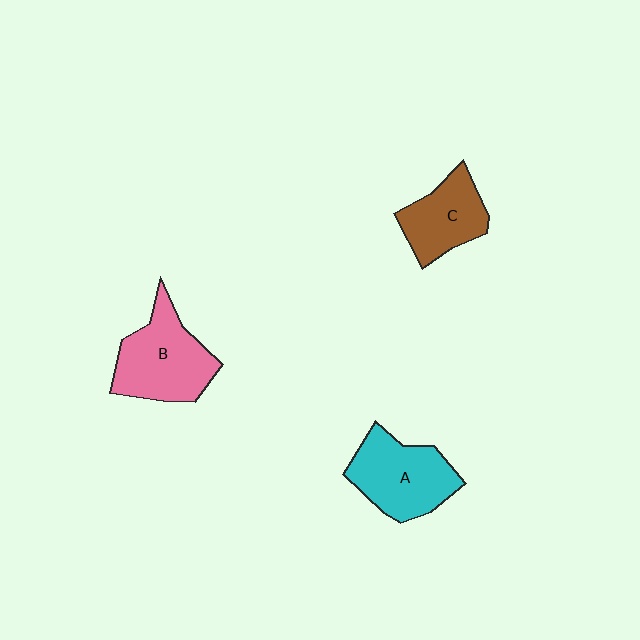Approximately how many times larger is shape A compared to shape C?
Approximately 1.3 times.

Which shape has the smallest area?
Shape C (brown).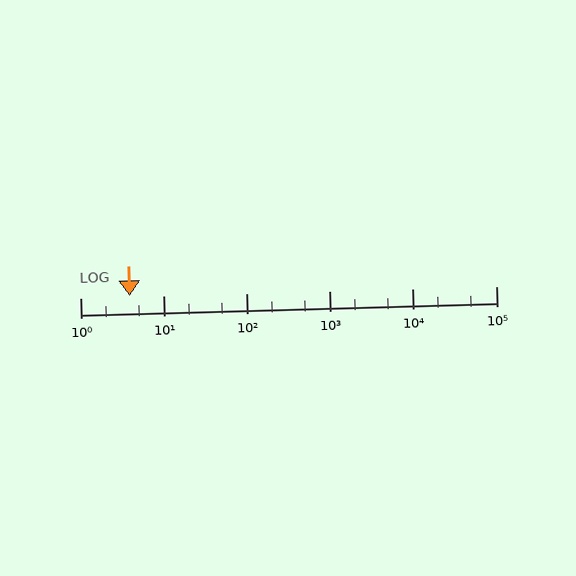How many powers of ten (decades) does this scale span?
The scale spans 5 decades, from 1 to 100000.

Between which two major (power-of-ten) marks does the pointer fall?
The pointer is between 1 and 10.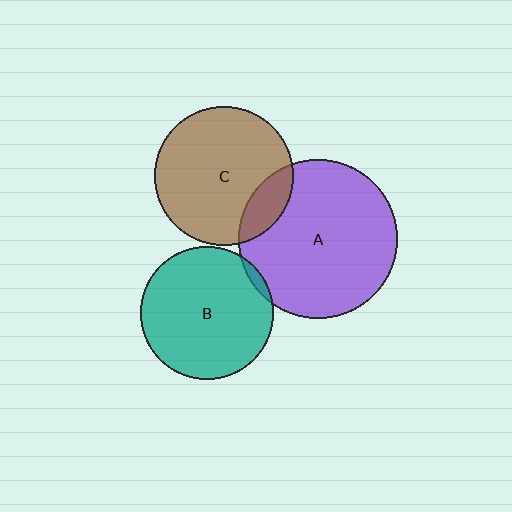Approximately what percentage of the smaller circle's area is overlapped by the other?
Approximately 15%.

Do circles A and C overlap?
Yes.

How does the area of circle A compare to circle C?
Approximately 1.3 times.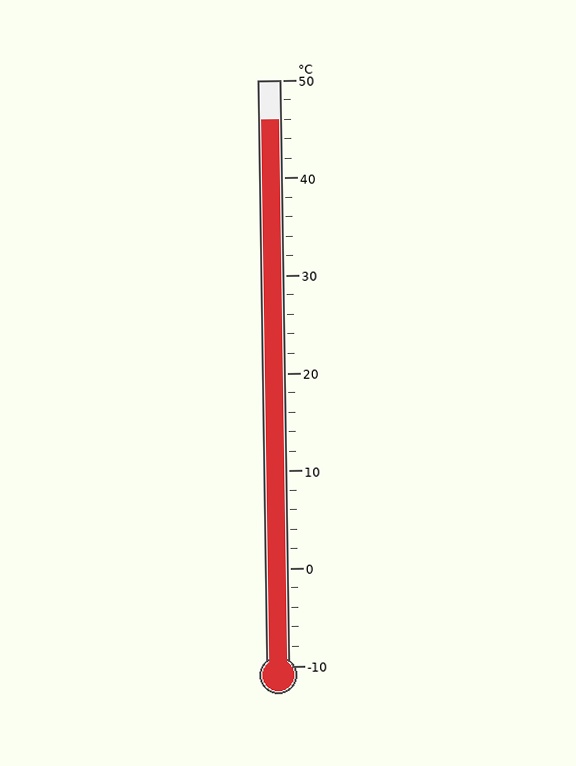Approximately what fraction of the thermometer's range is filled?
The thermometer is filled to approximately 95% of its range.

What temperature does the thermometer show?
The thermometer shows approximately 46°C.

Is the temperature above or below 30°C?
The temperature is above 30°C.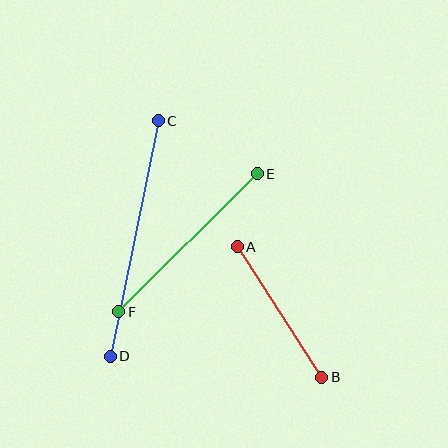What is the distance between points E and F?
The distance is approximately 196 pixels.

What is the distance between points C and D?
The distance is approximately 240 pixels.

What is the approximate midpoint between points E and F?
The midpoint is at approximately (188, 243) pixels.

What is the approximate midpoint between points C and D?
The midpoint is at approximately (134, 239) pixels.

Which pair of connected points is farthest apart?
Points C and D are farthest apart.